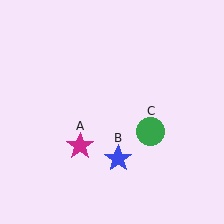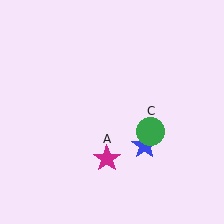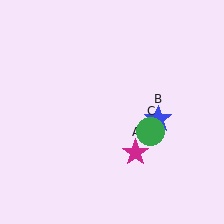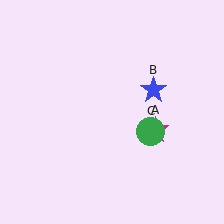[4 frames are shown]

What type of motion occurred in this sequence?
The magenta star (object A), blue star (object B) rotated counterclockwise around the center of the scene.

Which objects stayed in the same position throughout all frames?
Green circle (object C) remained stationary.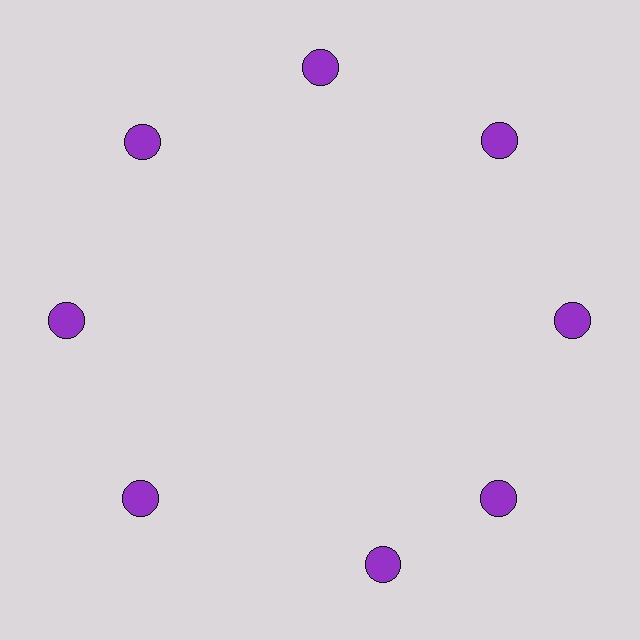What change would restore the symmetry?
The symmetry would be restored by rotating it back into even spacing with its neighbors so that all 8 circles sit at equal angles and equal distance from the center.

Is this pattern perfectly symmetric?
No. The 8 purple circles are arranged in a ring, but one element near the 6 o'clock position is rotated out of alignment along the ring, breaking the 8-fold rotational symmetry.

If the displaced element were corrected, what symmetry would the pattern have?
It would have 8-fold rotational symmetry — the pattern would map onto itself every 45 degrees.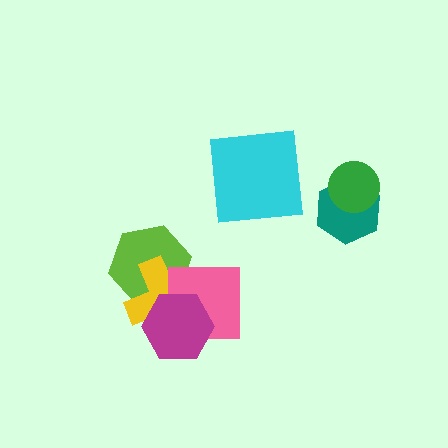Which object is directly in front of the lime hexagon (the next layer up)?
The yellow cross is directly in front of the lime hexagon.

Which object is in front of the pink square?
The magenta hexagon is in front of the pink square.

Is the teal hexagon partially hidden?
Yes, it is partially covered by another shape.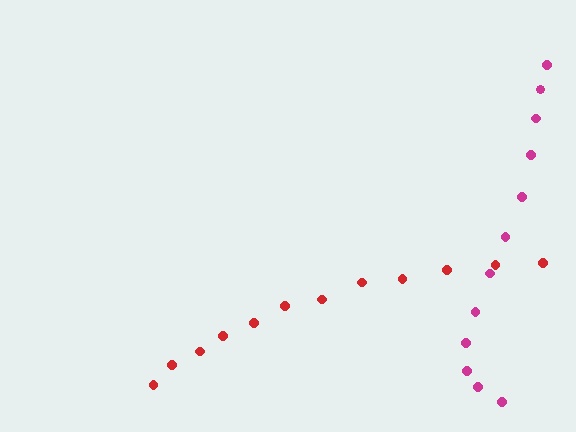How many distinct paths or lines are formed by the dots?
There are 2 distinct paths.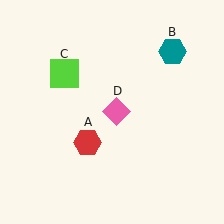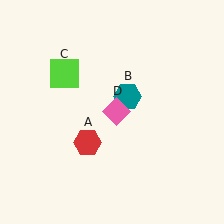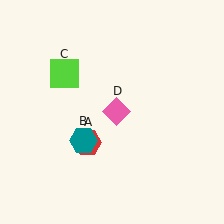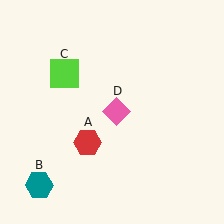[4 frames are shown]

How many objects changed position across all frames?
1 object changed position: teal hexagon (object B).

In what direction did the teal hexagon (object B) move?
The teal hexagon (object B) moved down and to the left.